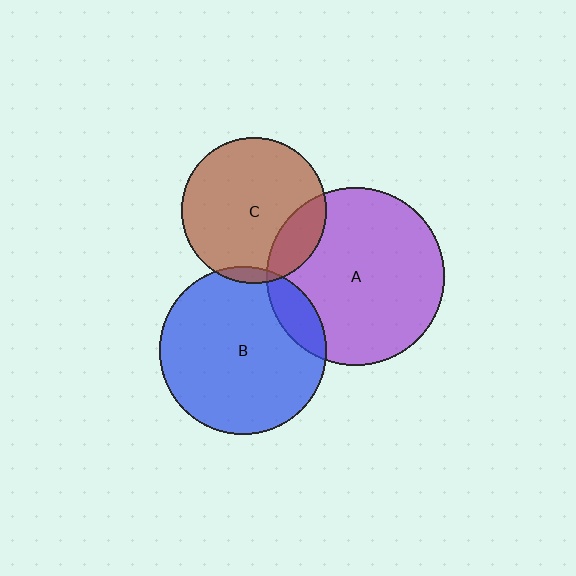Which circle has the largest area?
Circle A (purple).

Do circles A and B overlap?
Yes.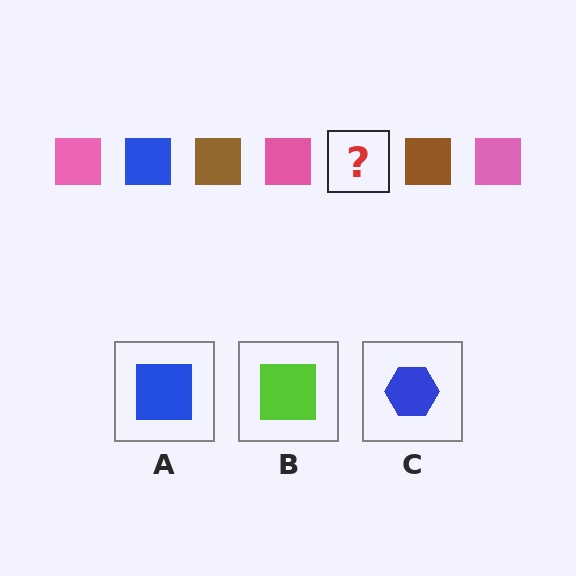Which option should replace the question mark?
Option A.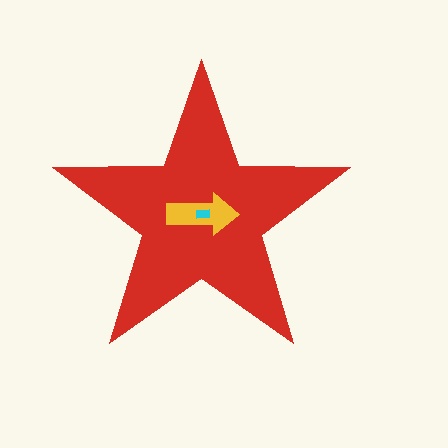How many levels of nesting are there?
3.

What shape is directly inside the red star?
The yellow arrow.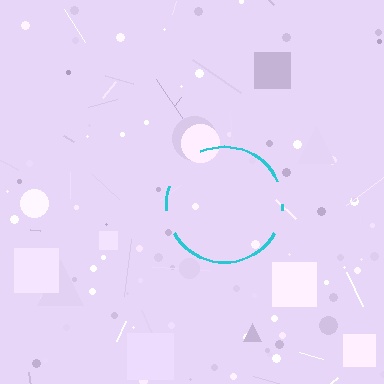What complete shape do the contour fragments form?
The contour fragments form a circle.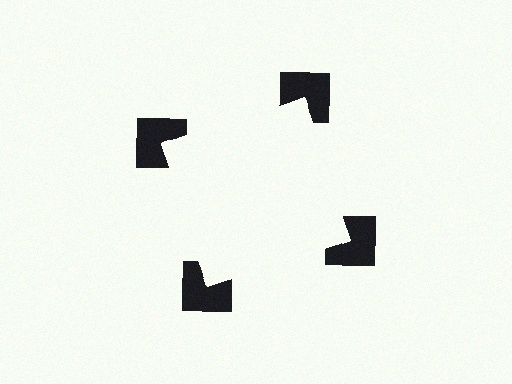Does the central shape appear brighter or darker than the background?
It typically appears slightly brighter than the background, even though no actual brightness change is drawn.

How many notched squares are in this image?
There are 4 — one at each vertex of the illusory square.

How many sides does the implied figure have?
4 sides.